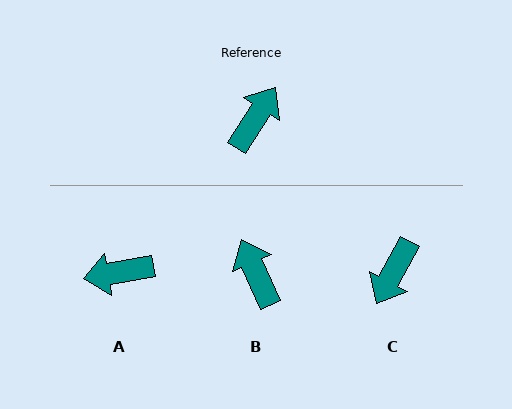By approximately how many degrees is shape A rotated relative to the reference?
Approximately 133 degrees counter-clockwise.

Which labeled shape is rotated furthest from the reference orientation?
C, about 175 degrees away.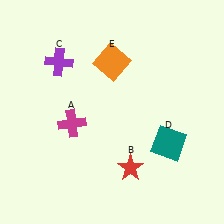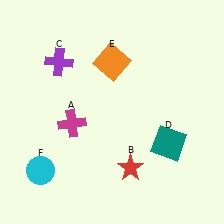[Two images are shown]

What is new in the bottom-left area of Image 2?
A cyan circle (F) was added in the bottom-left area of Image 2.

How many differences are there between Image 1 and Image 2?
There is 1 difference between the two images.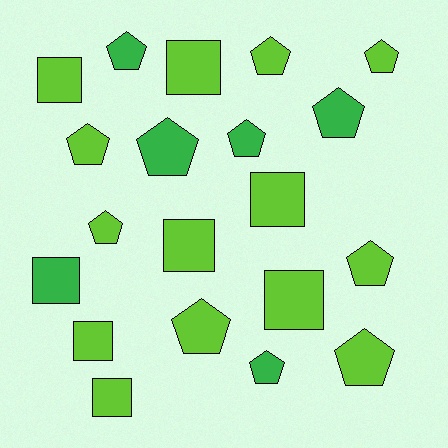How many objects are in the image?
There are 20 objects.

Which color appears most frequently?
Lime, with 14 objects.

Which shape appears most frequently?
Pentagon, with 12 objects.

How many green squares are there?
There is 1 green square.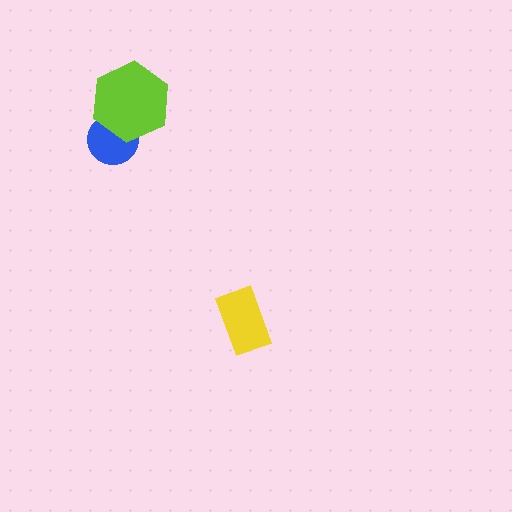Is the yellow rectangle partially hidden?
No, no other shape covers it.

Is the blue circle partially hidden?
Yes, it is partially covered by another shape.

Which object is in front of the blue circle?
The lime hexagon is in front of the blue circle.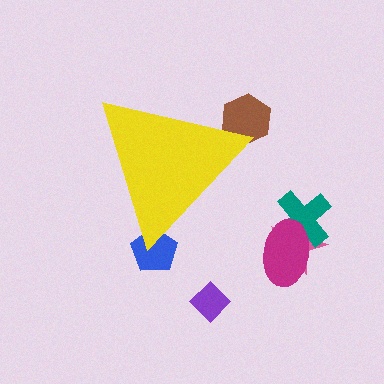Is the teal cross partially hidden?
No, the teal cross is fully visible.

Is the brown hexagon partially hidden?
Yes, the brown hexagon is partially hidden behind the yellow triangle.